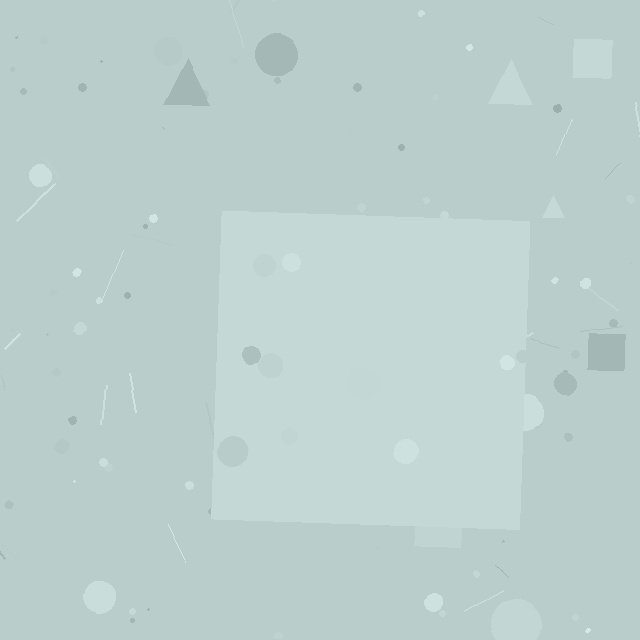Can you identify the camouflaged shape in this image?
The camouflaged shape is a square.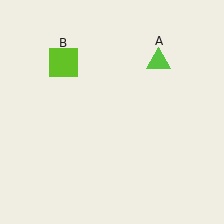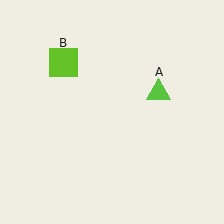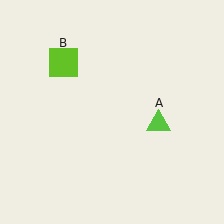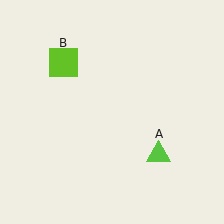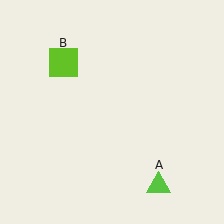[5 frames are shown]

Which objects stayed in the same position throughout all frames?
Lime square (object B) remained stationary.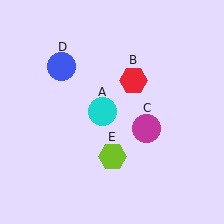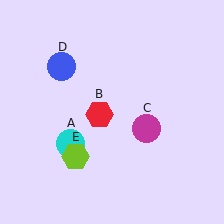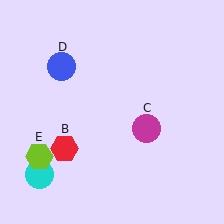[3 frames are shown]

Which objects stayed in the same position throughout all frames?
Magenta circle (object C) and blue circle (object D) remained stationary.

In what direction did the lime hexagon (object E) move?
The lime hexagon (object E) moved left.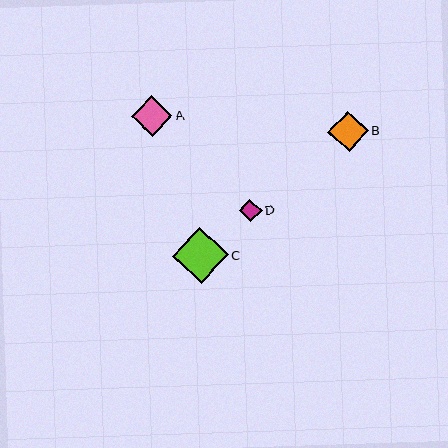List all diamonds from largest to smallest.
From largest to smallest: C, A, B, D.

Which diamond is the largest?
Diamond C is the largest with a size of approximately 56 pixels.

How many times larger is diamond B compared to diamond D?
Diamond B is approximately 1.8 times the size of diamond D.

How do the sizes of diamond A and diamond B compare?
Diamond A and diamond B are approximately the same size.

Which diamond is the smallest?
Diamond D is the smallest with a size of approximately 23 pixels.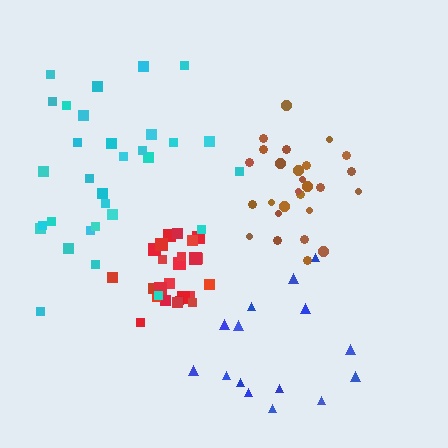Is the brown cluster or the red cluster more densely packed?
Red.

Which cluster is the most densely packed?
Red.